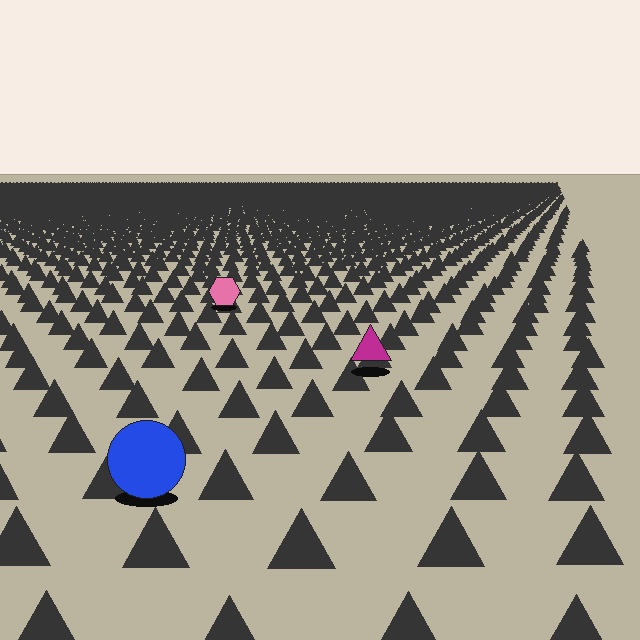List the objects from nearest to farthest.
From nearest to farthest: the blue circle, the magenta triangle, the pink hexagon.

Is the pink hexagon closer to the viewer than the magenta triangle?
No. The magenta triangle is closer — you can tell from the texture gradient: the ground texture is coarser near it.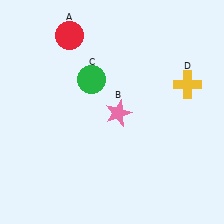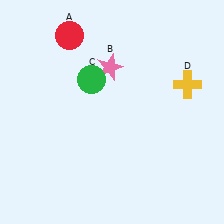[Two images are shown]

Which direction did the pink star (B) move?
The pink star (B) moved up.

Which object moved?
The pink star (B) moved up.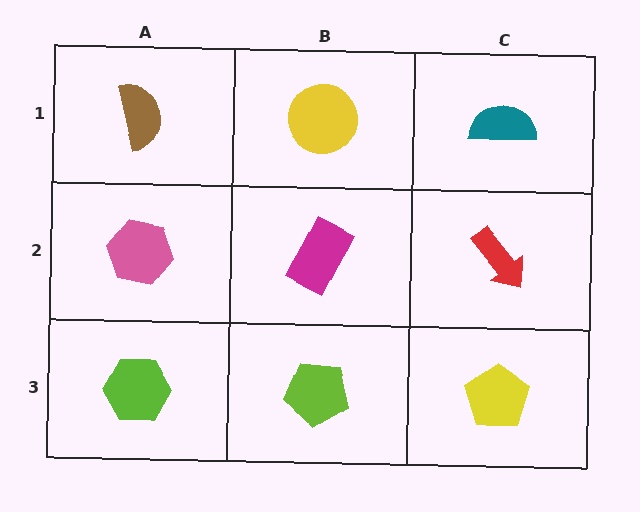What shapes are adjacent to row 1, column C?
A red arrow (row 2, column C), a yellow circle (row 1, column B).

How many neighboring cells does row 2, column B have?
4.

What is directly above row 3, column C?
A red arrow.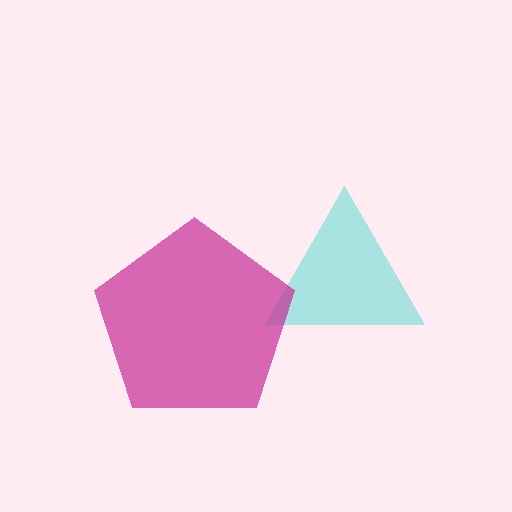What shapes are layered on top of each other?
The layered shapes are: a cyan triangle, a magenta pentagon.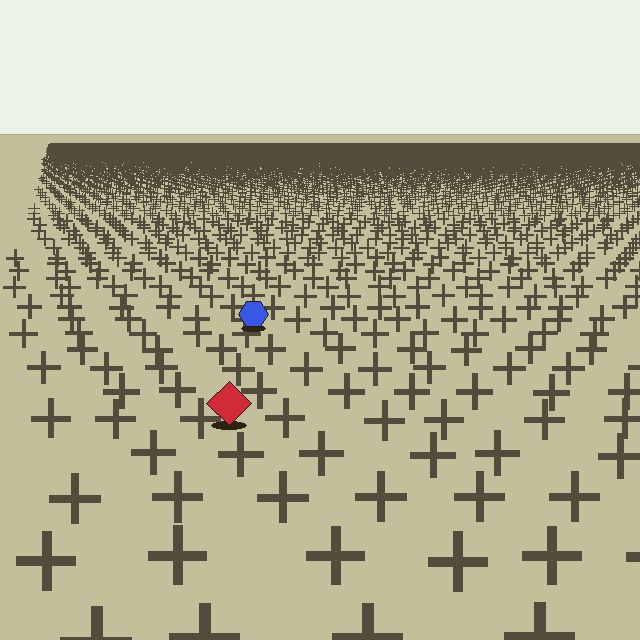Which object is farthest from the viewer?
The blue hexagon is farthest from the viewer. It appears smaller and the ground texture around it is denser.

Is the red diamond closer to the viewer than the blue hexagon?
Yes. The red diamond is closer — you can tell from the texture gradient: the ground texture is coarser near it.